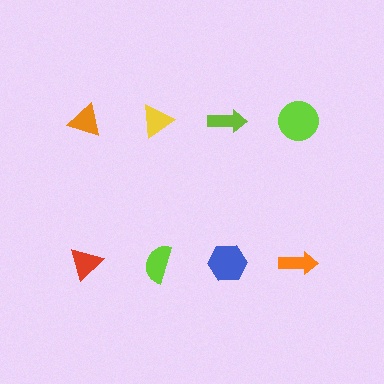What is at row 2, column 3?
A blue hexagon.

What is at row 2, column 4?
An orange arrow.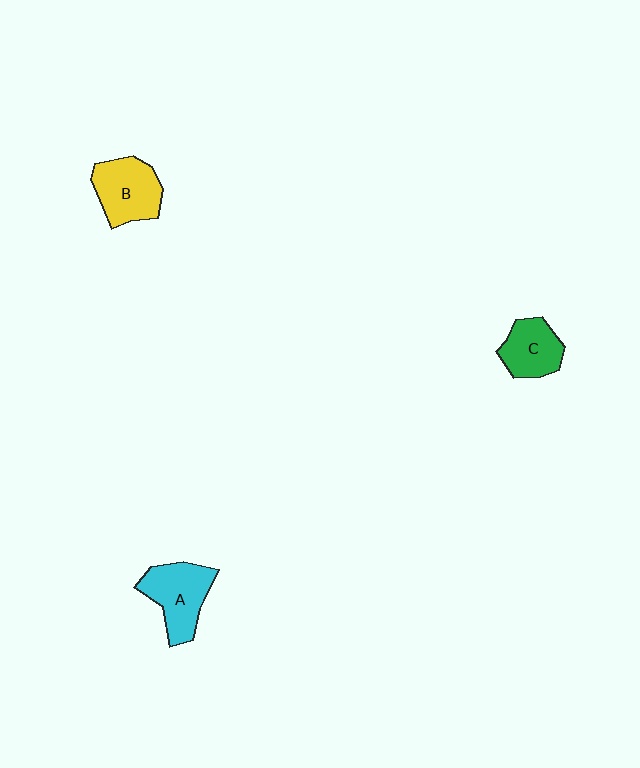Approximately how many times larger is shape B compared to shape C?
Approximately 1.3 times.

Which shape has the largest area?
Shape A (cyan).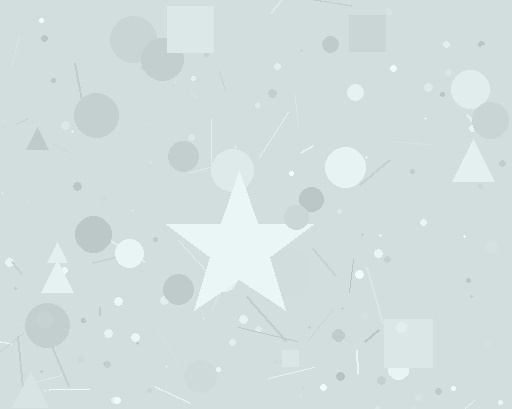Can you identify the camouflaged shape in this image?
The camouflaged shape is a star.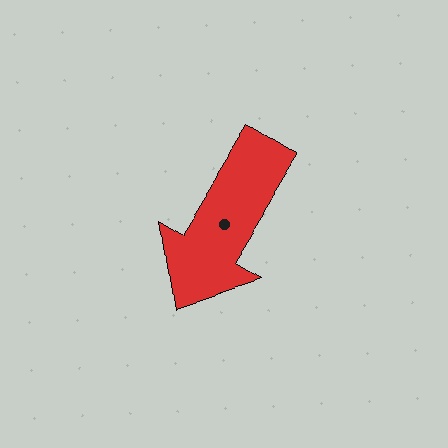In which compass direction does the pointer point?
Southwest.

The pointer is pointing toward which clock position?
Roughly 7 o'clock.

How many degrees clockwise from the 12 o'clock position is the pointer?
Approximately 212 degrees.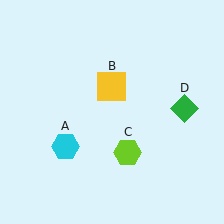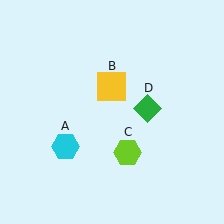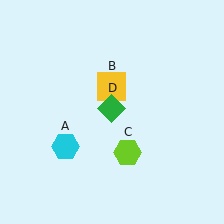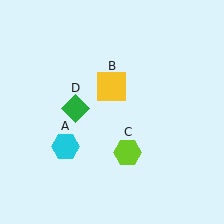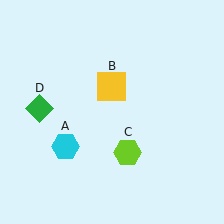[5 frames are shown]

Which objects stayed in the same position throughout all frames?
Cyan hexagon (object A) and yellow square (object B) and lime hexagon (object C) remained stationary.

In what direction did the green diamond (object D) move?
The green diamond (object D) moved left.